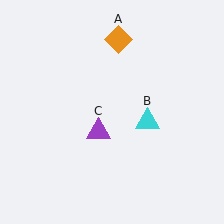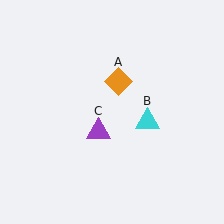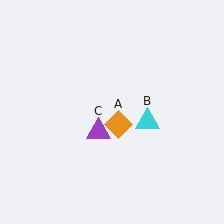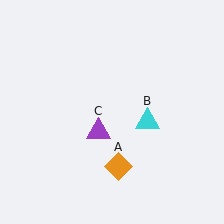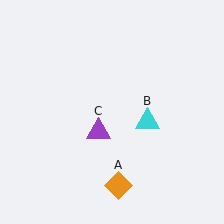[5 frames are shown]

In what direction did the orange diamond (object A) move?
The orange diamond (object A) moved down.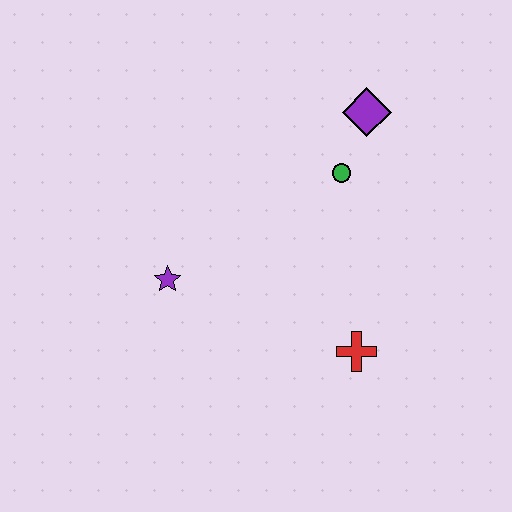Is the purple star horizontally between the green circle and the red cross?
No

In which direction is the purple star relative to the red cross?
The purple star is to the left of the red cross.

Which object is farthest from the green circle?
The purple star is farthest from the green circle.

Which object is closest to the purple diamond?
The green circle is closest to the purple diamond.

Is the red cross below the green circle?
Yes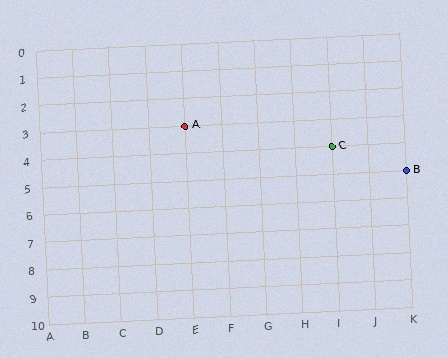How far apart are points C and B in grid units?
Points C and B are 2 columns and 1 row apart (about 2.2 grid units diagonally).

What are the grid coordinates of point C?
Point C is at grid coordinates (I, 4).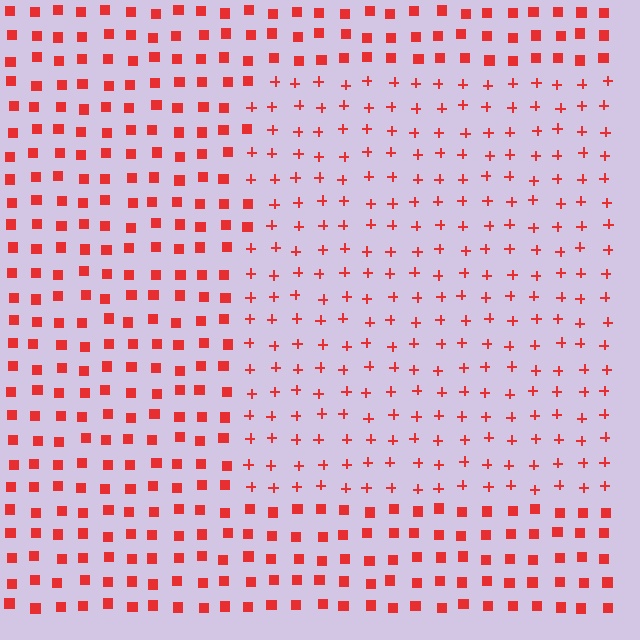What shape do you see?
I see a rectangle.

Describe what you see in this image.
The image is filled with small red elements arranged in a uniform grid. A rectangle-shaped region contains plus signs, while the surrounding area contains squares. The boundary is defined purely by the change in element shape.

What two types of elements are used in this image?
The image uses plus signs inside the rectangle region and squares outside it.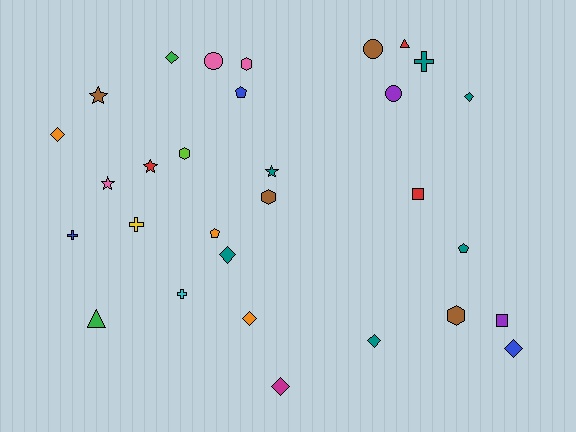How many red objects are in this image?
There are 3 red objects.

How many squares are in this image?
There are 2 squares.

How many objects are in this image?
There are 30 objects.